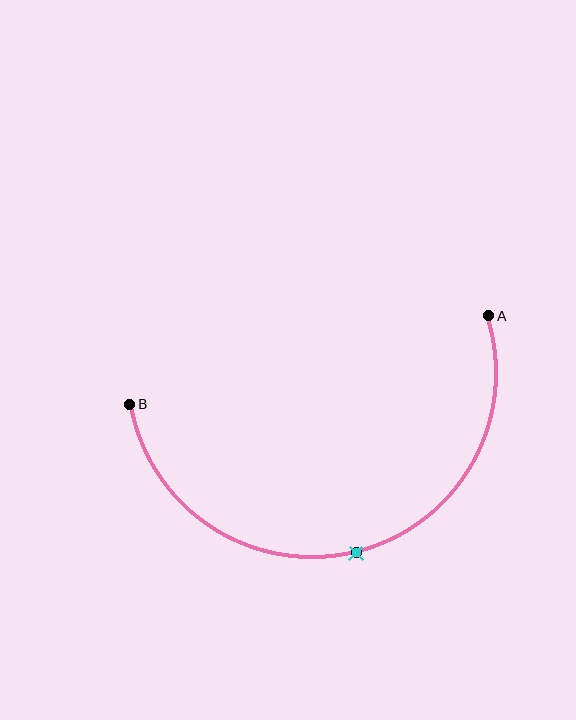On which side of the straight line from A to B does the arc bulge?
The arc bulges below the straight line connecting A and B.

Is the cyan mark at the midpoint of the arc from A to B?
Yes. The cyan mark lies on the arc at equal arc-length from both A and B — it is the arc midpoint.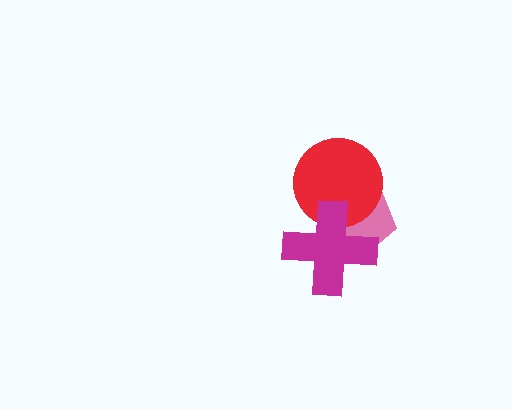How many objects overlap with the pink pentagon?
2 objects overlap with the pink pentagon.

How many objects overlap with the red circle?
2 objects overlap with the red circle.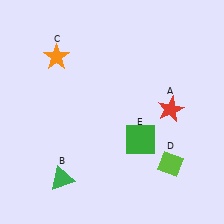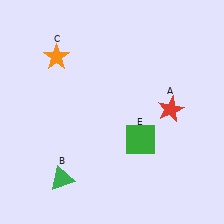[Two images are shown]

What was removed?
The lime diamond (D) was removed in Image 2.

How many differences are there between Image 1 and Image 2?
There is 1 difference between the two images.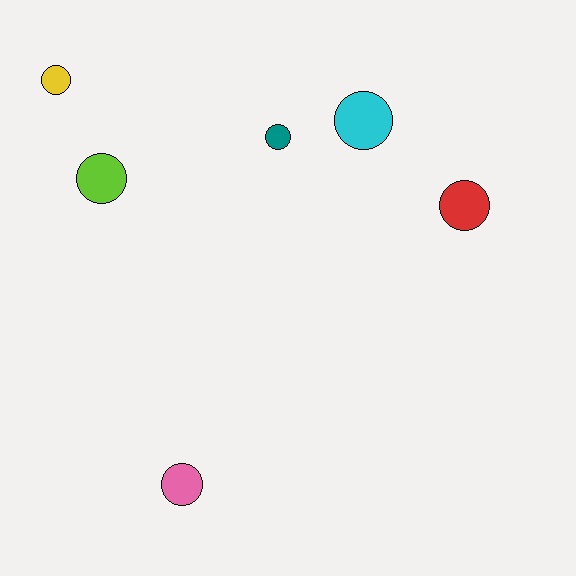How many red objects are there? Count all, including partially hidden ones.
There is 1 red object.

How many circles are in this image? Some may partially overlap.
There are 6 circles.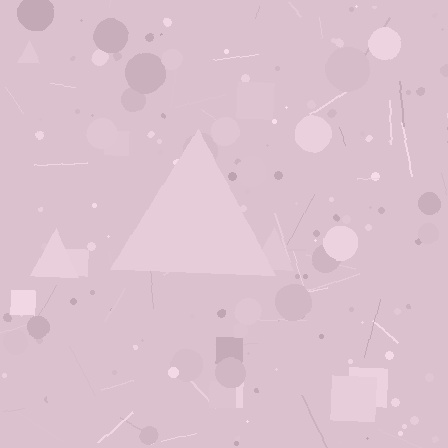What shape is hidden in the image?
A triangle is hidden in the image.